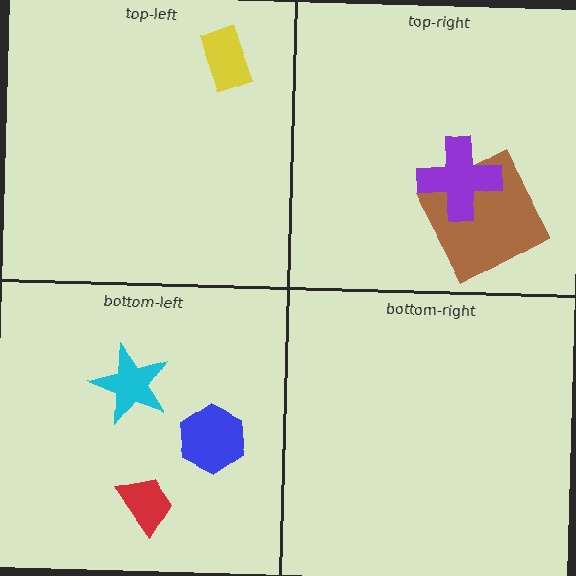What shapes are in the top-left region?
The yellow rectangle.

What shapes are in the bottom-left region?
The blue hexagon, the red trapezoid, the cyan star.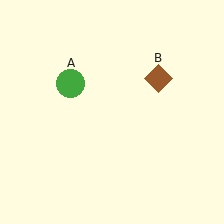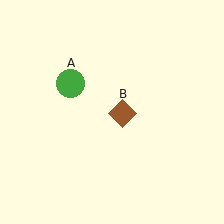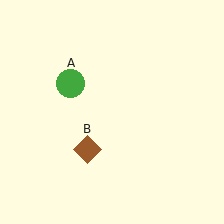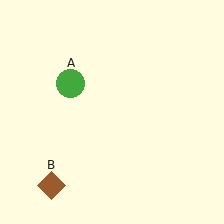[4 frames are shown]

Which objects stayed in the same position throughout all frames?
Green circle (object A) remained stationary.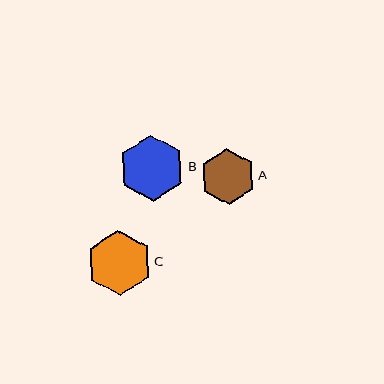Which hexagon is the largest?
Hexagon B is the largest with a size of approximately 66 pixels.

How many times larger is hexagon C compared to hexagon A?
Hexagon C is approximately 1.2 times the size of hexagon A.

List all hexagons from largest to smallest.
From largest to smallest: B, C, A.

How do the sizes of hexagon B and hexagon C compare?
Hexagon B and hexagon C are approximately the same size.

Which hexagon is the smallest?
Hexagon A is the smallest with a size of approximately 55 pixels.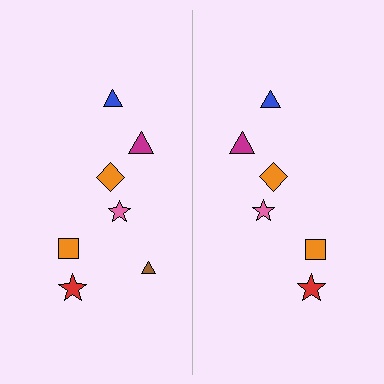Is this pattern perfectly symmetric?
No, the pattern is not perfectly symmetric. A brown triangle is missing from the right side.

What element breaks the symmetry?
A brown triangle is missing from the right side.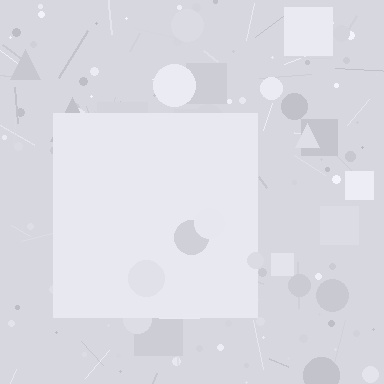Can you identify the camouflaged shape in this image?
The camouflaged shape is a square.